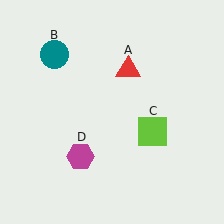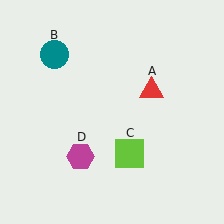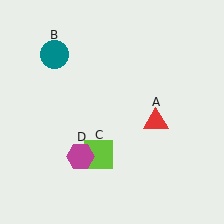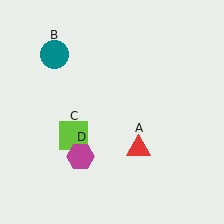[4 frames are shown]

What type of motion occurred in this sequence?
The red triangle (object A), lime square (object C) rotated clockwise around the center of the scene.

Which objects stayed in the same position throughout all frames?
Teal circle (object B) and magenta hexagon (object D) remained stationary.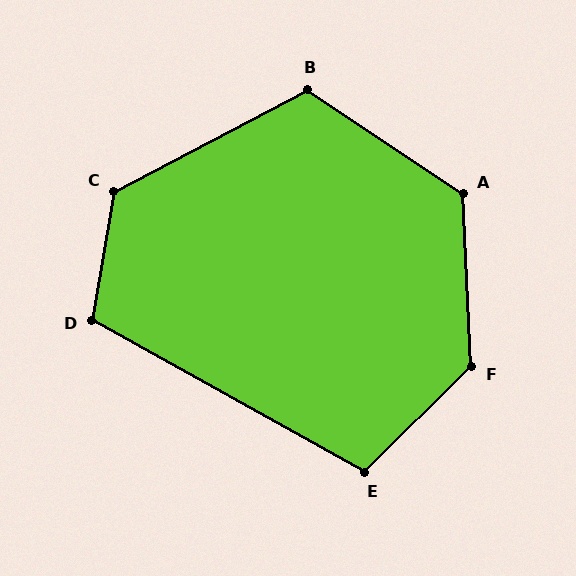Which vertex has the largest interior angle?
F, at approximately 132 degrees.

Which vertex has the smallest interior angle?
E, at approximately 106 degrees.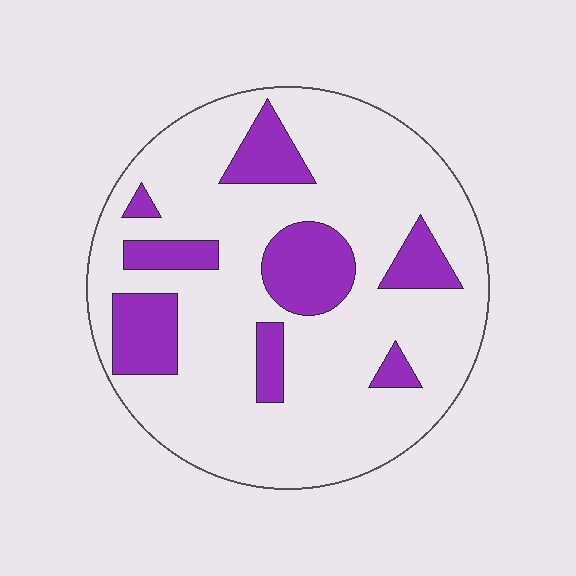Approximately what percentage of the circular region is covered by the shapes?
Approximately 20%.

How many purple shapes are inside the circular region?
8.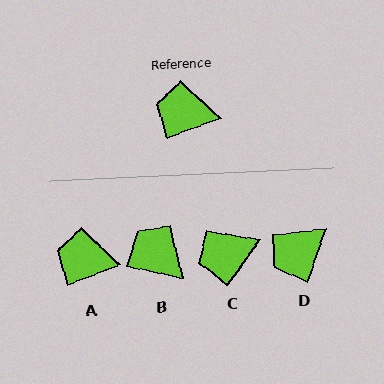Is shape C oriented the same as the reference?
No, it is off by about 34 degrees.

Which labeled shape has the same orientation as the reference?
A.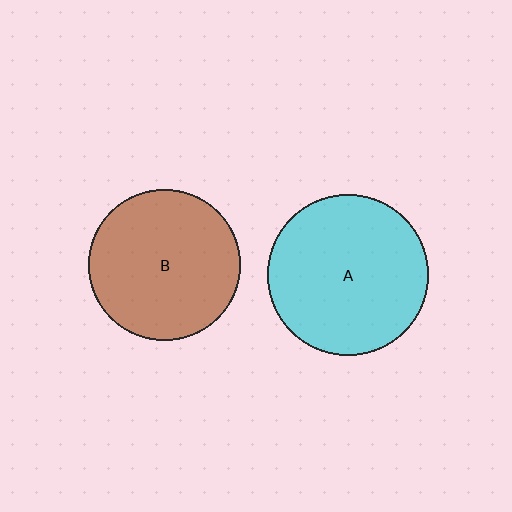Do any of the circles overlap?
No, none of the circles overlap.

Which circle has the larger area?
Circle A (cyan).